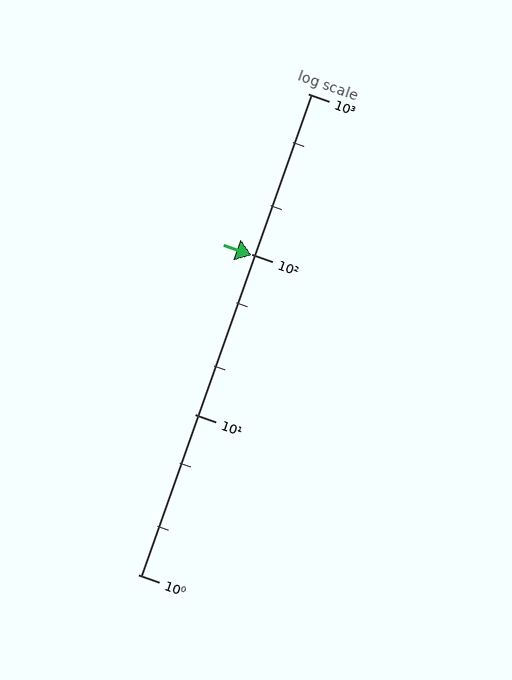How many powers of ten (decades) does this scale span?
The scale spans 3 decades, from 1 to 1000.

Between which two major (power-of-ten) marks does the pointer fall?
The pointer is between 10 and 100.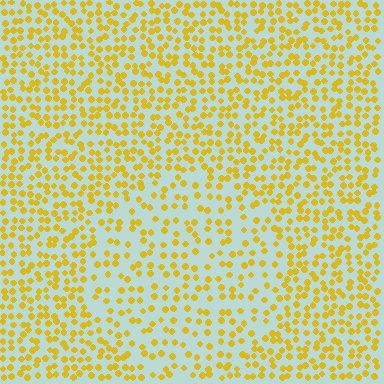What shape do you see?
I see a circle.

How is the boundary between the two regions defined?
The boundary is defined by a change in element density (approximately 1.7x ratio). All elements are the same color, size, and shape.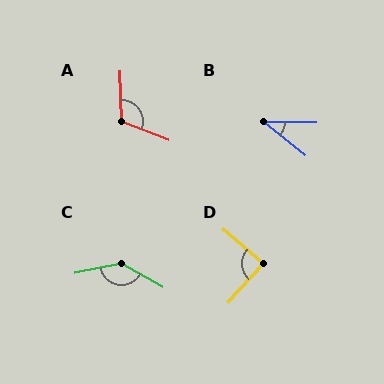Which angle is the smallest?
B, at approximately 39 degrees.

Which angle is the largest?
C, at approximately 139 degrees.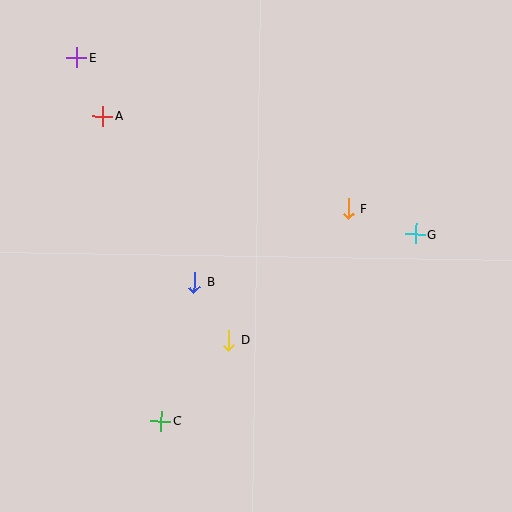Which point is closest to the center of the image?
Point B at (194, 282) is closest to the center.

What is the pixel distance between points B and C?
The distance between B and C is 143 pixels.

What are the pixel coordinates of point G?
Point G is at (415, 234).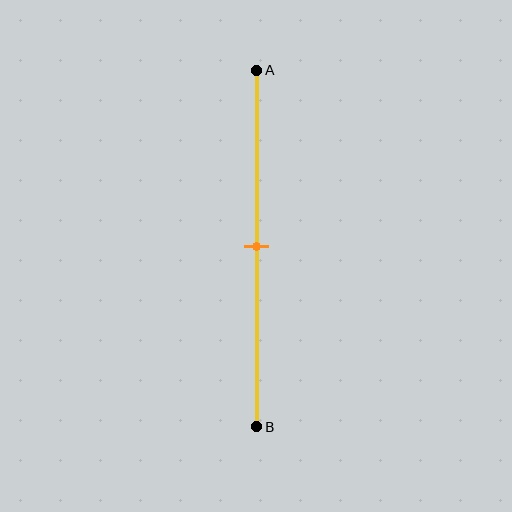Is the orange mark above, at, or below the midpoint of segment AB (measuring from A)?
The orange mark is approximately at the midpoint of segment AB.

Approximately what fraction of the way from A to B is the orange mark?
The orange mark is approximately 50% of the way from A to B.